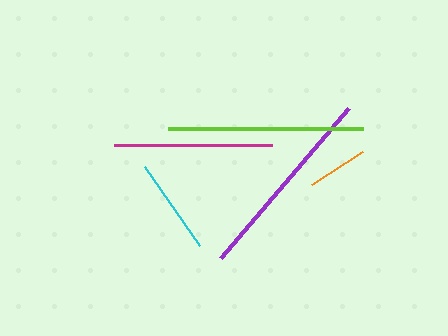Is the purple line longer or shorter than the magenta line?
The purple line is longer than the magenta line.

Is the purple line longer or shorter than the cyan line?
The purple line is longer than the cyan line.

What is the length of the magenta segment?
The magenta segment is approximately 158 pixels long.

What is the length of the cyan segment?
The cyan segment is approximately 96 pixels long.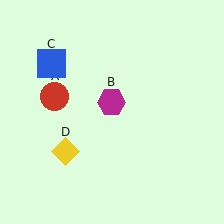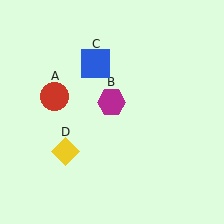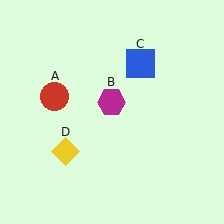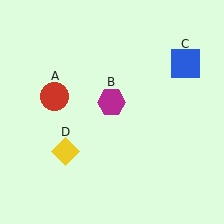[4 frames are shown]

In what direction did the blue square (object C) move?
The blue square (object C) moved right.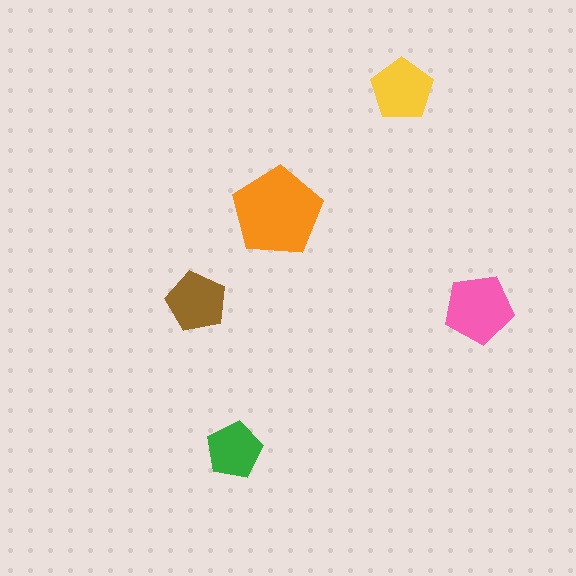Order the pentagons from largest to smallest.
the orange one, the pink one, the yellow one, the brown one, the green one.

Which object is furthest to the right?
The pink pentagon is rightmost.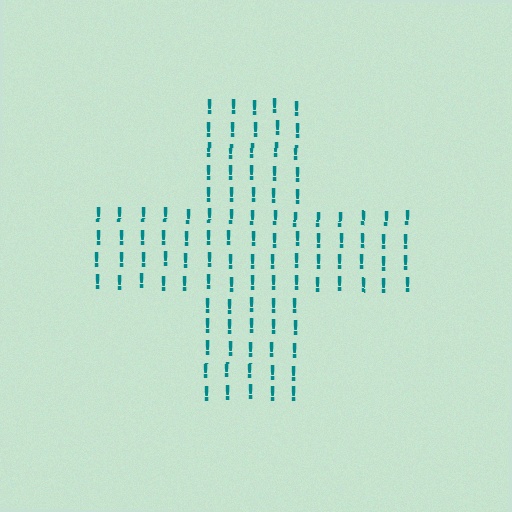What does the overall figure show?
The overall figure shows a cross.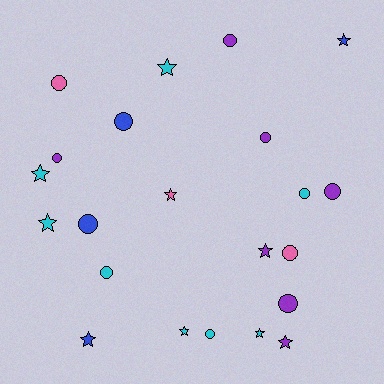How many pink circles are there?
There are 2 pink circles.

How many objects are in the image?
There are 22 objects.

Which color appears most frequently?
Cyan, with 8 objects.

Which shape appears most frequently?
Circle, with 12 objects.